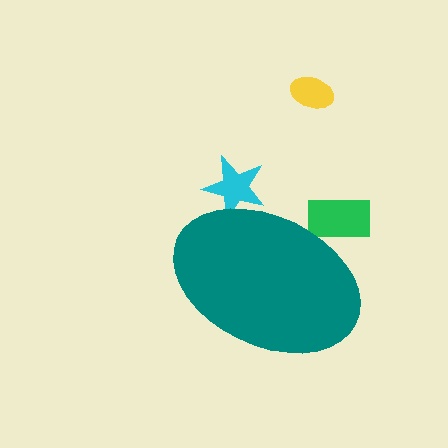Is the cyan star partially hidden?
Yes, the cyan star is partially hidden behind the teal ellipse.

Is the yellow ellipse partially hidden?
No, the yellow ellipse is fully visible.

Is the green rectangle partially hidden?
Yes, the green rectangle is partially hidden behind the teal ellipse.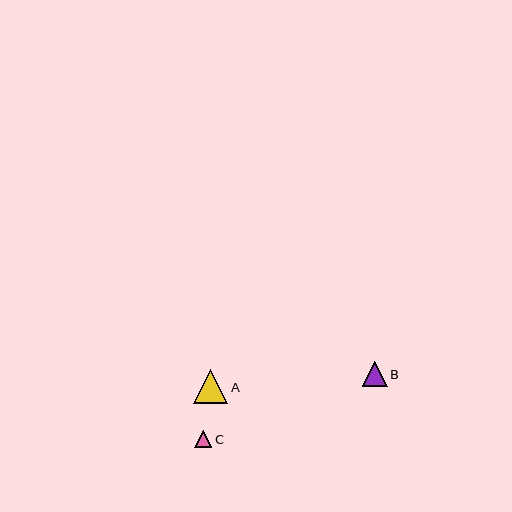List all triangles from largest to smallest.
From largest to smallest: A, B, C.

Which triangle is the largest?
Triangle A is the largest with a size of approximately 34 pixels.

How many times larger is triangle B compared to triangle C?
Triangle B is approximately 1.4 times the size of triangle C.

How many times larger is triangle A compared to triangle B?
Triangle A is approximately 1.4 times the size of triangle B.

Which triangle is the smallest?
Triangle C is the smallest with a size of approximately 17 pixels.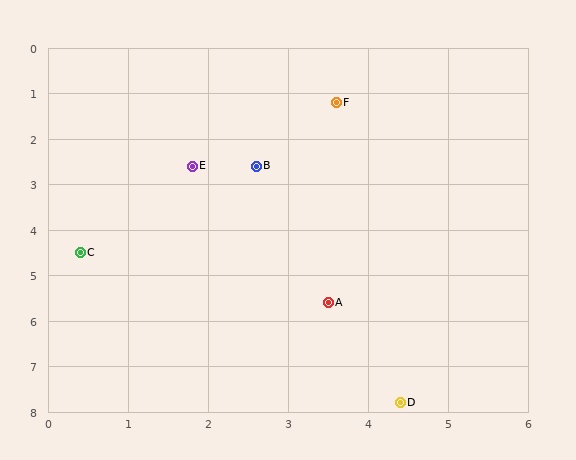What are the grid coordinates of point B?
Point B is at approximately (2.6, 2.6).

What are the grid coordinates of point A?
Point A is at approximately (3.5, 5.6).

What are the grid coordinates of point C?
Point C is at approximately (0.4, 4.5).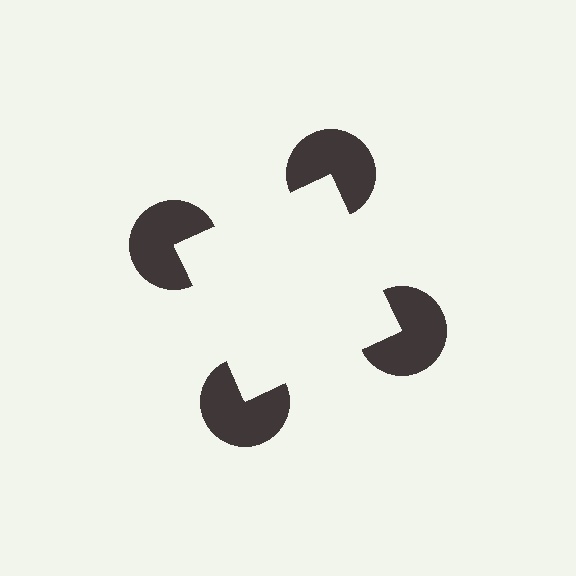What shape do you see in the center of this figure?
An illusory square — its edges are inferred from the aligned wedge cuts in the pac-man discs, not physically drawn.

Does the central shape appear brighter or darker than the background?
It typically appears slightly brighter than the background, even though no actual brightness change is drawn.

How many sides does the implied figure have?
4 sides.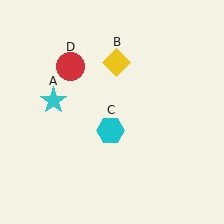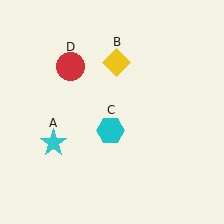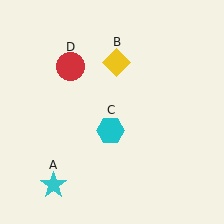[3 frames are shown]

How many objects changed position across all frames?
1 object changed position: cyan star (object A).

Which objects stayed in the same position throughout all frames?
Yellow diamond (object B) and cyan hexagon (object C) and red circle (object D) remained stationary.